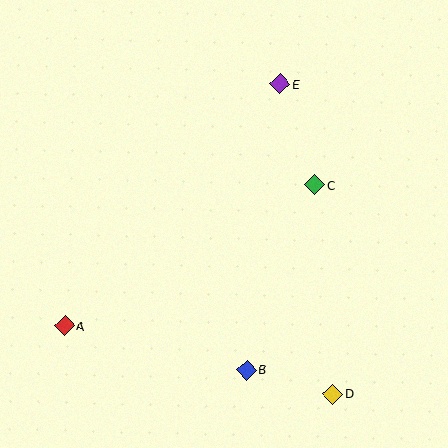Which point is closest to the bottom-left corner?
Point A is closest to the bottom-left corner.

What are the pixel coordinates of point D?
Point D is at (333, 394).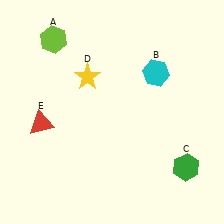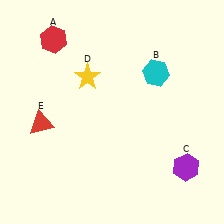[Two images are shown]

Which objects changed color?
A changed from lime to red. C changed from green to purple.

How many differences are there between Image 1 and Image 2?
There are 2 differences between the two images.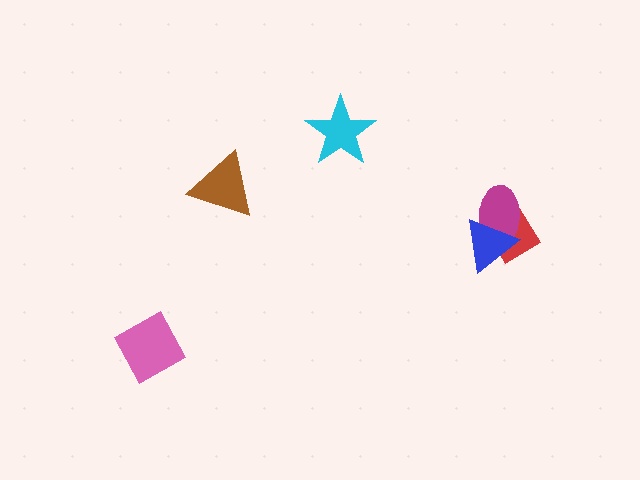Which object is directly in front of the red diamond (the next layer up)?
The magenta ellipse is directly in front of the red diamond.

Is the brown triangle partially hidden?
No, no other shape covers it.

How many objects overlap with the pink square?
0 objects overlap with the pink square.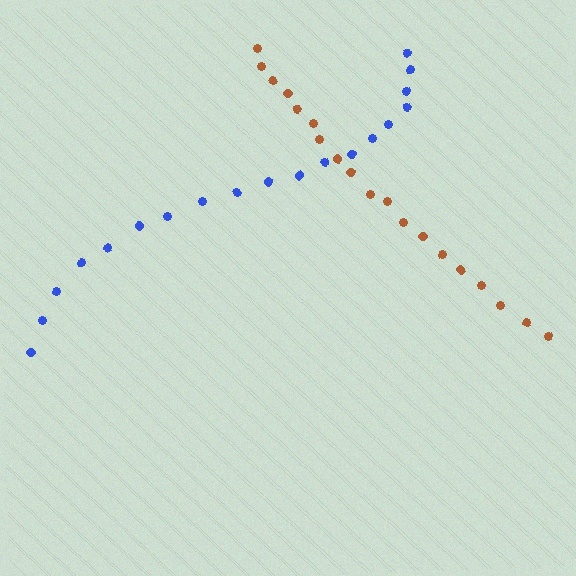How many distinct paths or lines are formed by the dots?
There are 2 distinct paths.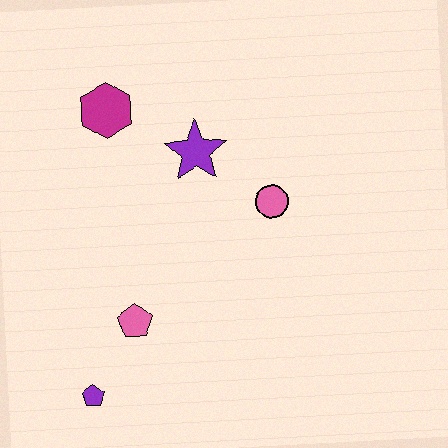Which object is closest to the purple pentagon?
The pink pentagon is closest to the purple pentagon.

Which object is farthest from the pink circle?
The purple pentagon is farthest from the pink circle.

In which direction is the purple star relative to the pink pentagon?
The purple star is above the pink pentagon.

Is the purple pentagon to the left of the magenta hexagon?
Yes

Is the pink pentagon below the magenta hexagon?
Yes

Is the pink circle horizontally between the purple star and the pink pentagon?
No